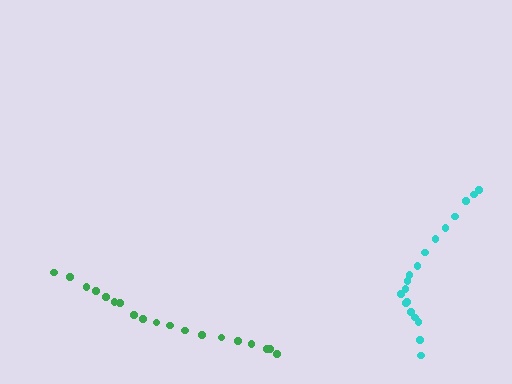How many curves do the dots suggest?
There are 2 distinct paths.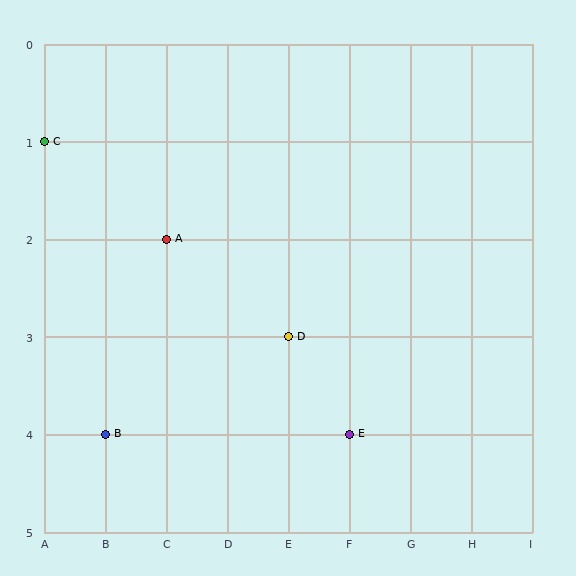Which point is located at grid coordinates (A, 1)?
Point C is at (A, 1).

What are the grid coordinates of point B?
Point B is at grid coordinates (B, 4).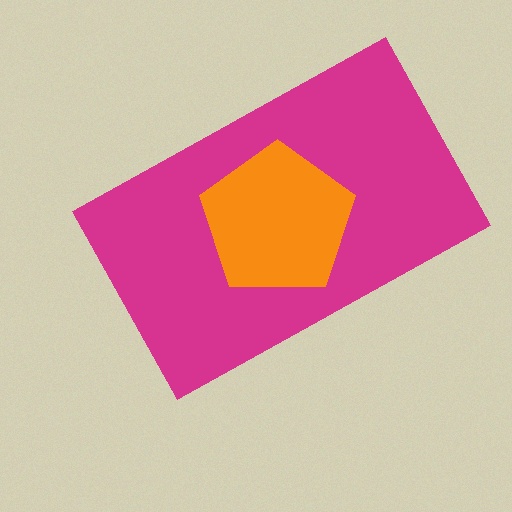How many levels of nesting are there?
2.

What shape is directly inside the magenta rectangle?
The orange pentagon.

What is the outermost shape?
The magenta rectangle.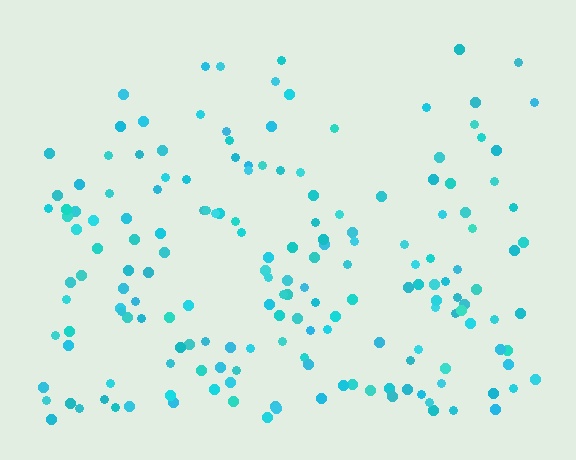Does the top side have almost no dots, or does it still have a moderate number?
Still a moderate number, just noticeably fewer than the bottom.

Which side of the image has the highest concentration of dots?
The bottom.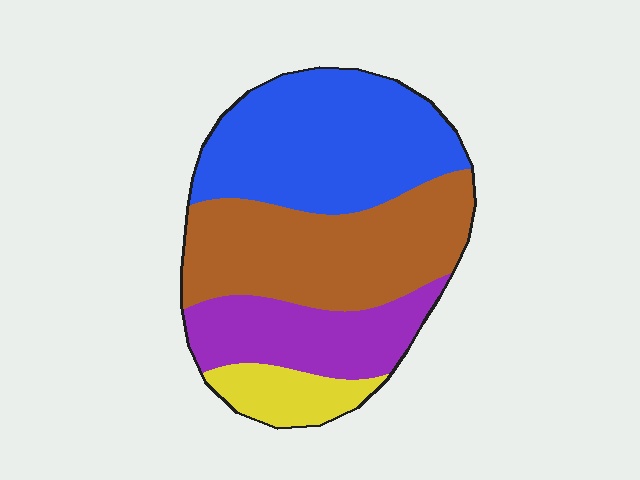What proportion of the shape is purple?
Purple takes up between a sixth and a third of the shape.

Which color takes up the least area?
Yellow, at roughly 10%.